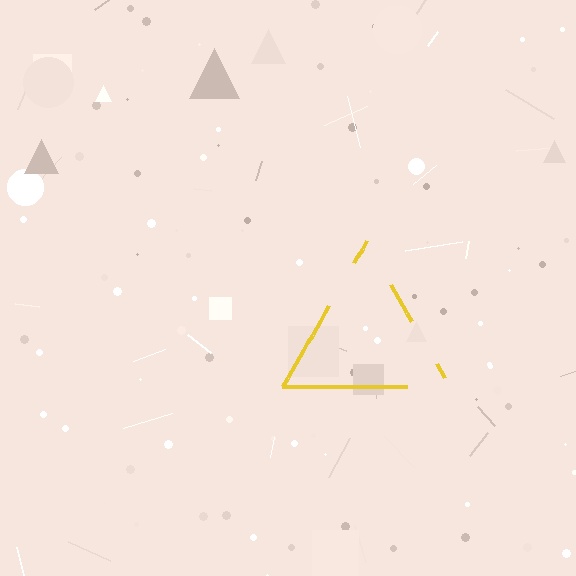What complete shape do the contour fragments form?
The contour fragments form a triangle.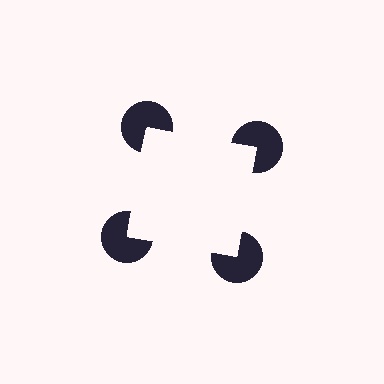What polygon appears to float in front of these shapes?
An illusory square — its edges are inferred from the aligned wedge cuts in the pac-man discs, not physically drawn.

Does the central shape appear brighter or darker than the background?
It typically appears slightly brighter than the background, even though no actual brightness change is drawn.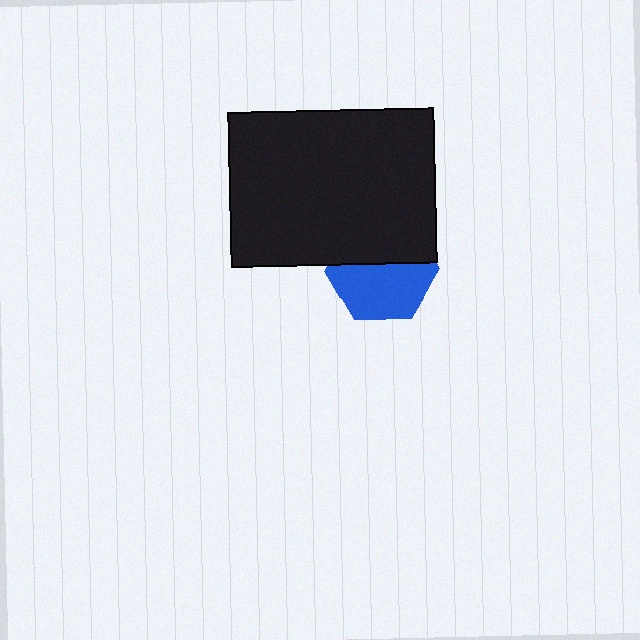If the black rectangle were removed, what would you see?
You would see the complete blue hexagon.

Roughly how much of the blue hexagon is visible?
About half of it is visible (roughly 58%).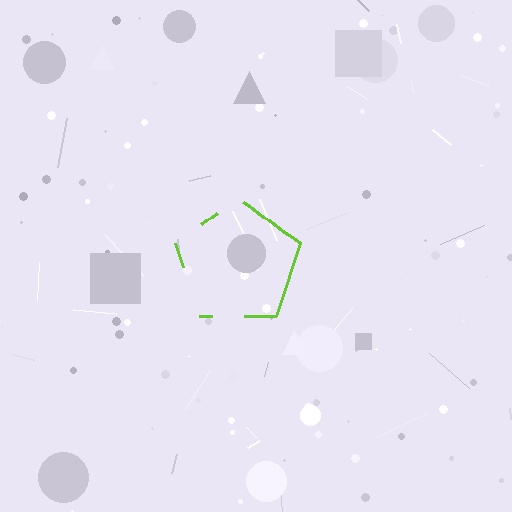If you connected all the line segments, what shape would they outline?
They would outline a pentagon.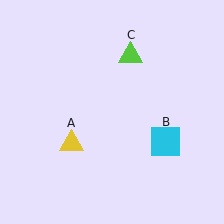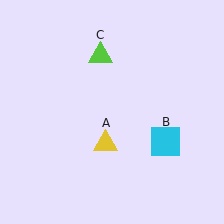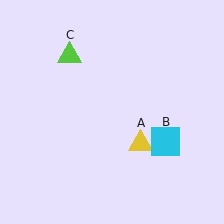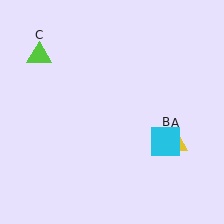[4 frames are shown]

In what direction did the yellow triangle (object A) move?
The yellow triangle (object A) moved right.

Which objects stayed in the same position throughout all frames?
Cyan square (object B) remained stationary.